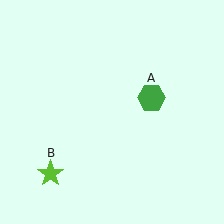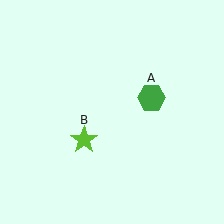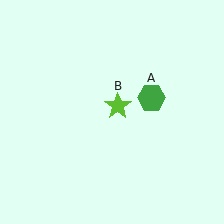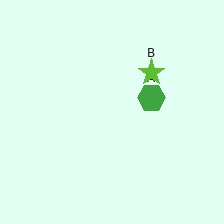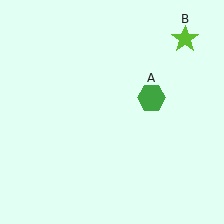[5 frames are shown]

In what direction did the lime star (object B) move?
The lime star (object B) moved up and to the right.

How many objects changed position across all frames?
1 object changed position: lime star (object B).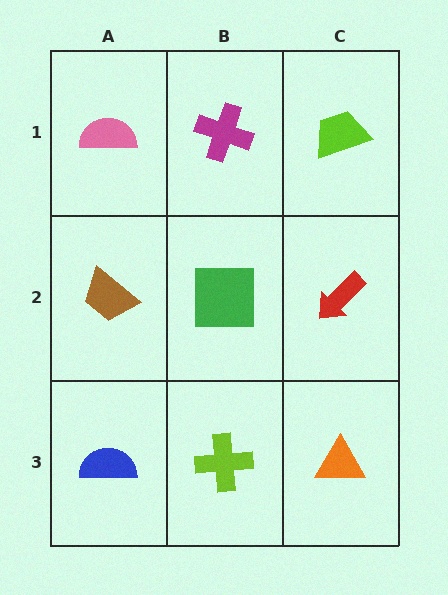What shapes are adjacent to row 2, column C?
A lime trapezoid (row 1, column C), an orange triangle (row 3, column C), a green square (row 2, column B).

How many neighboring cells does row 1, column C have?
2.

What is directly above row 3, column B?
A green square.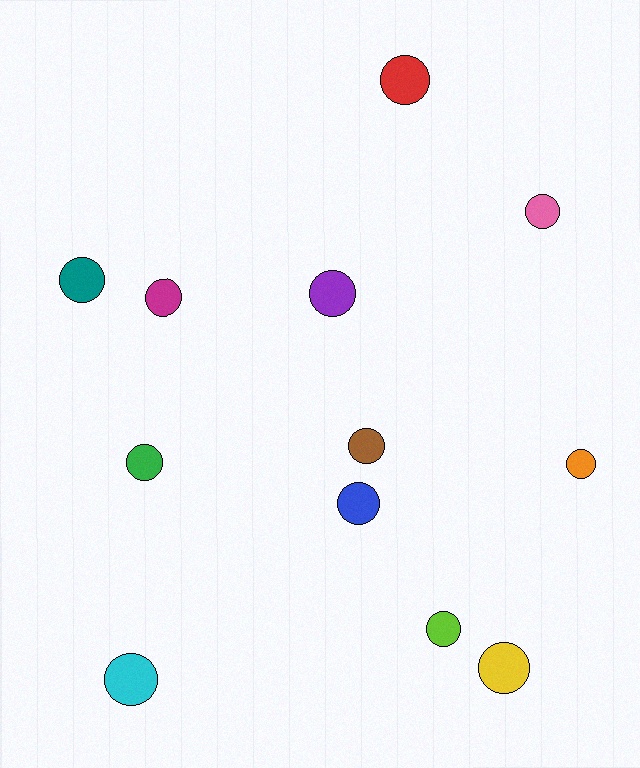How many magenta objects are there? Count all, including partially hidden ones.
There is 1 magenta object.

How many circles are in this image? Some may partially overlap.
There are 12 circles.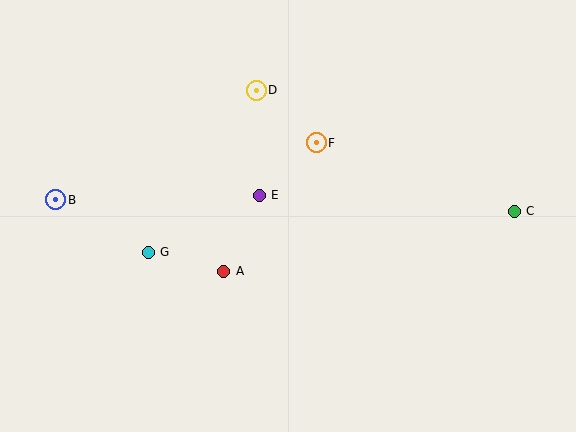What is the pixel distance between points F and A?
The distance between F and A is 158 pixels.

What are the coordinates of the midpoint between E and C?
The midpoint between E and C is at (387, 203).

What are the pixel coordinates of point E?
Point E is at (259, 195).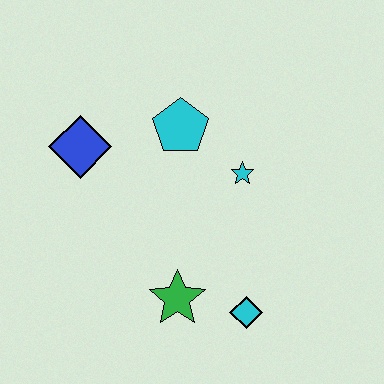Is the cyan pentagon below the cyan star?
No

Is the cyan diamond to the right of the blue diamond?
Yes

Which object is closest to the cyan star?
The cyan pentagon is closest to the cyan star.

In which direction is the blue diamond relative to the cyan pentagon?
The blue diamond is to the left of the cyan pentagon.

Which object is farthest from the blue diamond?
The cyan diamond is farthest from the blue diamond.